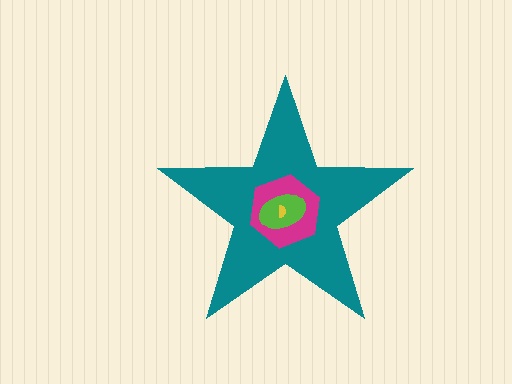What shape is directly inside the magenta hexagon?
The lime ellipse.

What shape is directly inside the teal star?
The magenta hexagon.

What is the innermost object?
The yellow semicircle.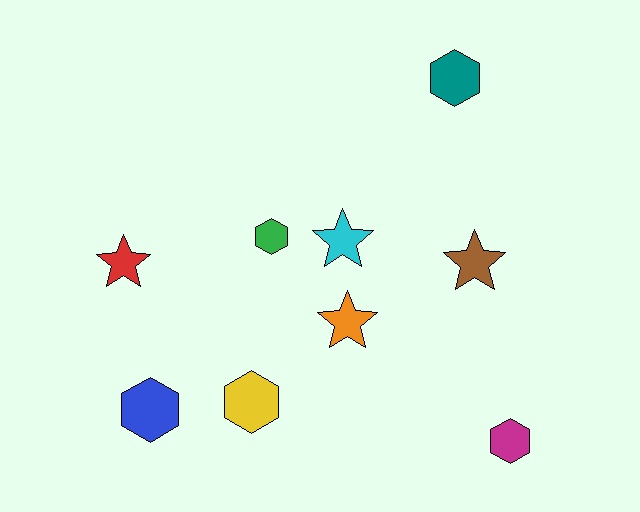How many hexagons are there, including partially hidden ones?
There are 5 hexagons.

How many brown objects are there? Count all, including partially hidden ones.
There is 1 brown object.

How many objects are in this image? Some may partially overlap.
There are 9 objects.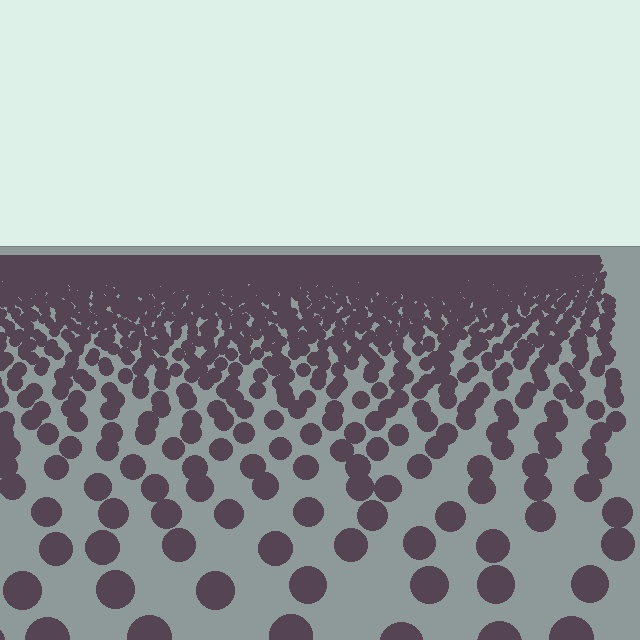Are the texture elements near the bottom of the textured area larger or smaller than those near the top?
Larger. Near the bottom, elements are closer to the viewer and appear at a bigger on-screen size.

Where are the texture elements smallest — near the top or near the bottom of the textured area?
Near the top.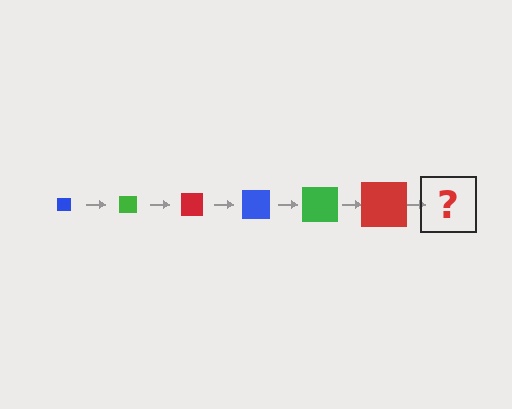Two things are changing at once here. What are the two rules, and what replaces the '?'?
The two rules are that the square grows larger each step and the color cycles through blue, green, and red. The '?' should be a blue square, larger than the previous one.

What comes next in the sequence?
The next element should be a blue square, larger than the previous one.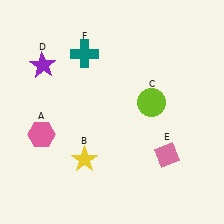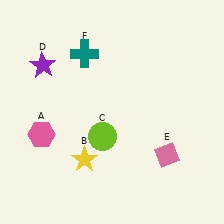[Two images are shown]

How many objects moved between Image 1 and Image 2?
1 object moved between the two images.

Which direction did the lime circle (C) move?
The lime circle (C) moved left.